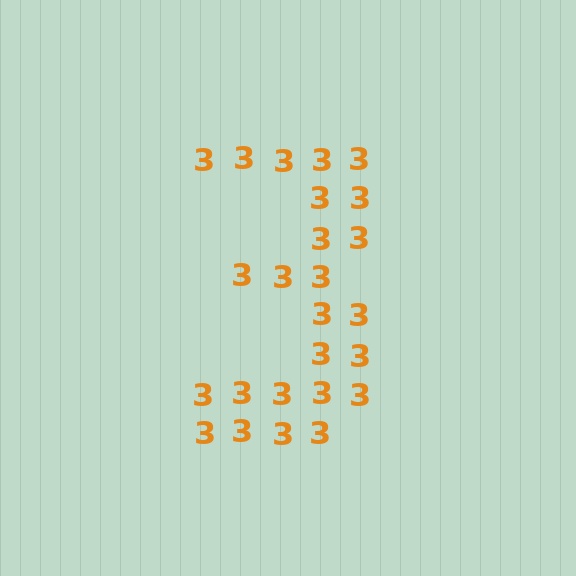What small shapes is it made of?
It is made of small digit 3's.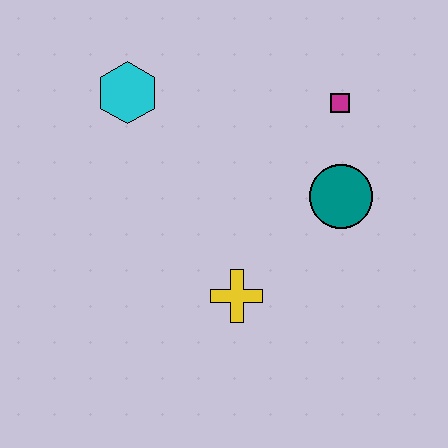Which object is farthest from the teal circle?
The cyan hexagon is farthest from the teal circle.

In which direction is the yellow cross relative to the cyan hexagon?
The yellow cross is below the cyan hexagon.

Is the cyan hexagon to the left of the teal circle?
Yes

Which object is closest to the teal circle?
The magenta square is closest to the teal circle.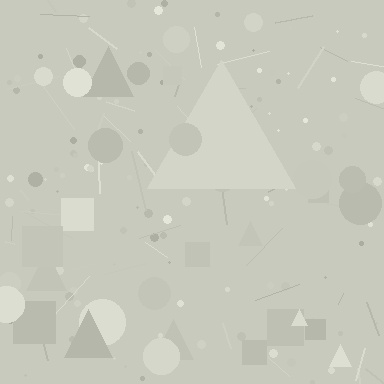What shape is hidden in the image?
A triangle is hidden in the image.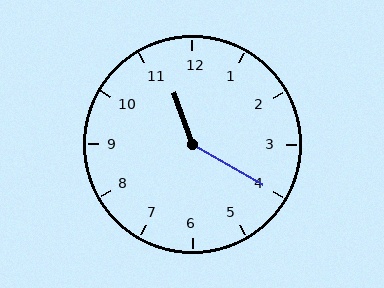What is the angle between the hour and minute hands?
Approximately 140 degrees.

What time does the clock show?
11:20.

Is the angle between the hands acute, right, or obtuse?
It is obtuse.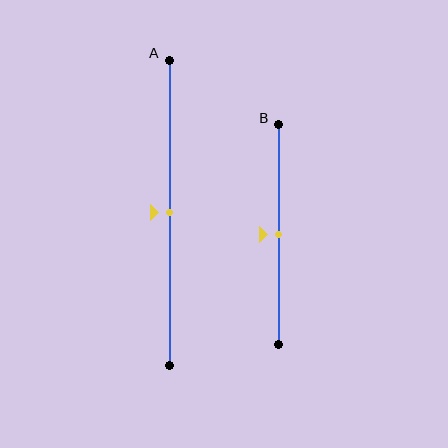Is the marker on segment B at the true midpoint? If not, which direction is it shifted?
Yes, the marker on segment B is at the true midpoint.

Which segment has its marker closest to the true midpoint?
Segment A has its marker closest to the true midpoint.